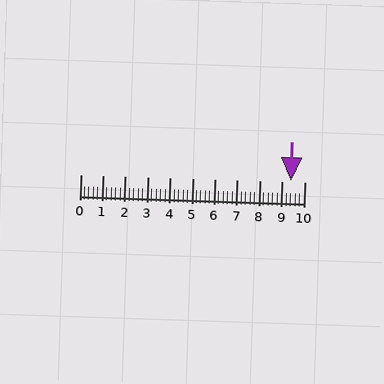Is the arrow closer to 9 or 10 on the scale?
The arrow is closer to 9.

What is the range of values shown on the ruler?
The ruler shows values from 0 to 10.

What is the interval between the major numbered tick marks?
The major tick marks are spaced 1 units apart.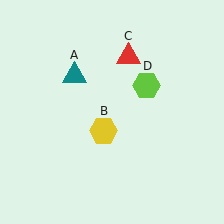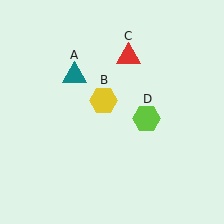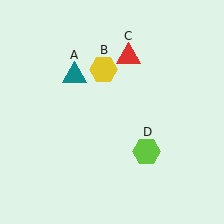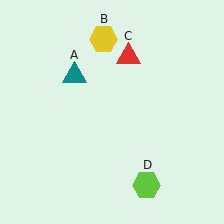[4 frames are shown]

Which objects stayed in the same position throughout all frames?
Teal triangle (object A) and red triangle (object C) remained stationary.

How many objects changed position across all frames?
2 objects changed position: yellow hexagon (object B), lime hexagon (object D).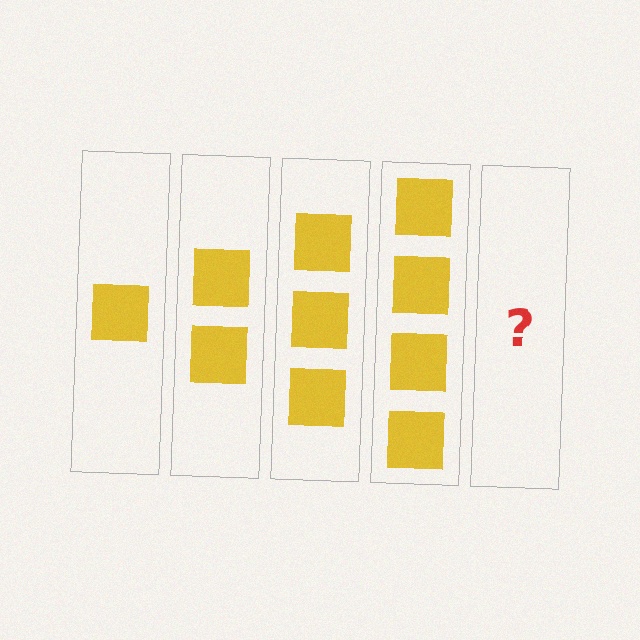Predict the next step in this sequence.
The next step is 5 squares.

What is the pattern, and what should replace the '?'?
The pattern is that each step adds one more square. The '?' should be 5 squares.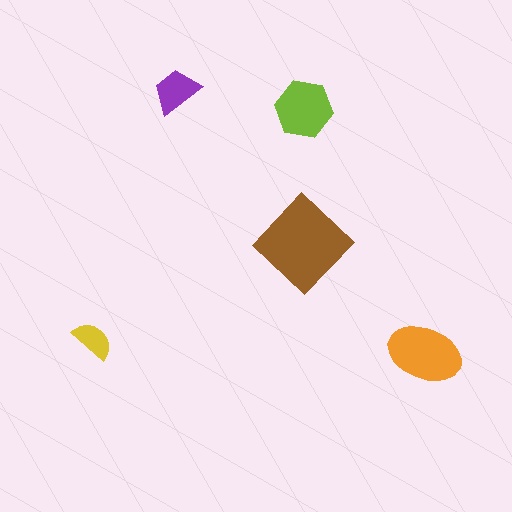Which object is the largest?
The brown diamond.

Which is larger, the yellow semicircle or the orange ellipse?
The orange ellipse.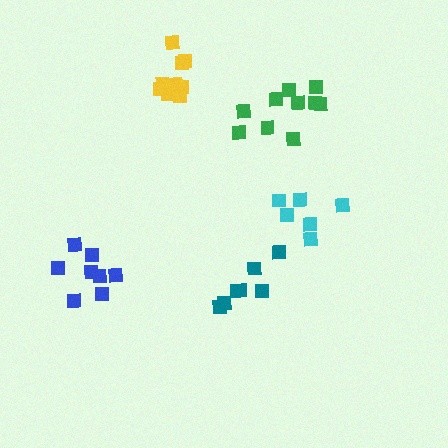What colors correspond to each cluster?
The clusters are colored: teal, green, yellow, cyan, blue.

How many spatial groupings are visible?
There are 5 spatial groupings.